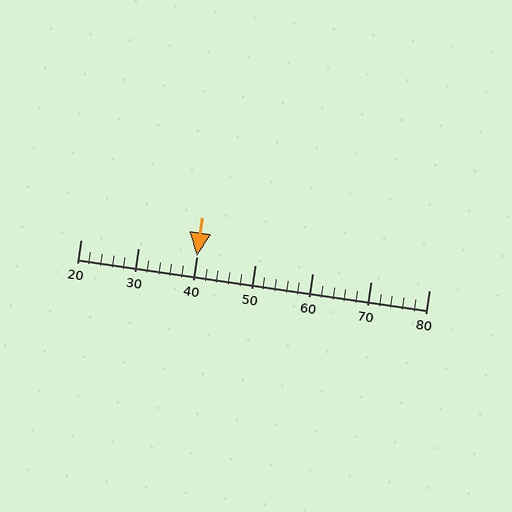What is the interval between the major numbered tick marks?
The major tick marks are spaced 10 units apart.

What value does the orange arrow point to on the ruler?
The orange arrow points to approximately 40.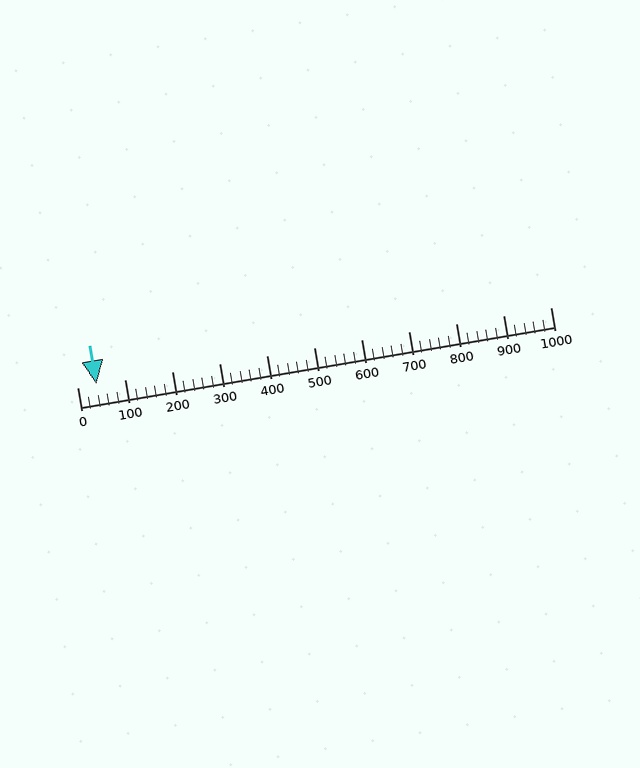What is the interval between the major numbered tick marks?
The major tick marks are spaced 100 units apart.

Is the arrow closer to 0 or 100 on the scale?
The arrow is closer to 0.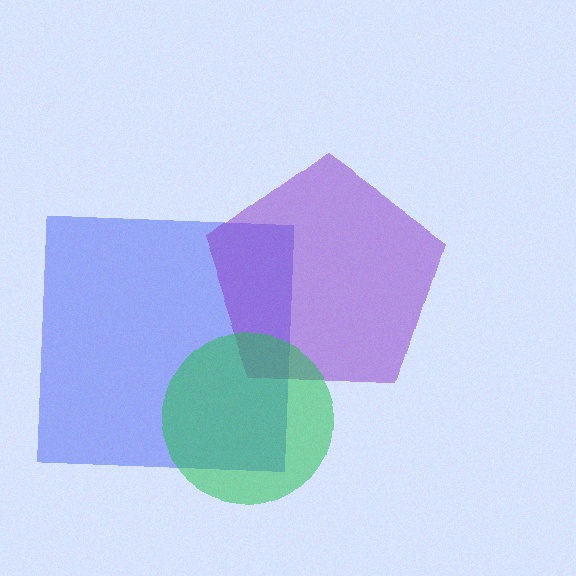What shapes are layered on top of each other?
The layered shapes are: a blue square, a purple pentagon, a green circle.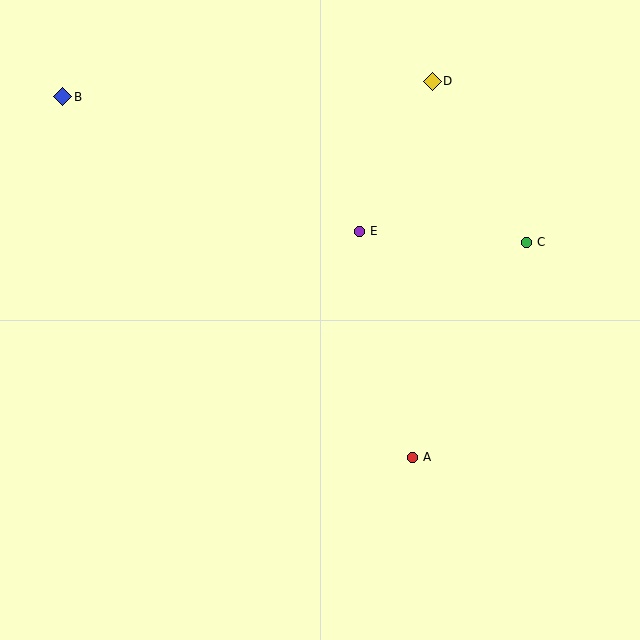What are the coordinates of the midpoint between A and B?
The midpoint between A and B is at (237, 277).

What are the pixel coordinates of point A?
Point A is at (412, 457).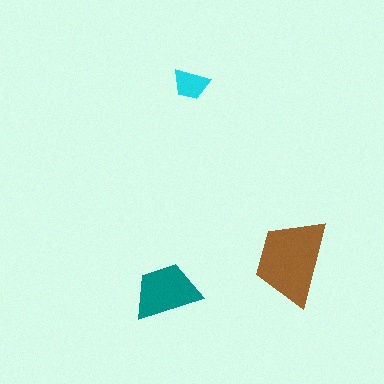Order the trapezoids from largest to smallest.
the brown one, the teal one, the cyan one.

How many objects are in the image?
There are 3 objects in the image.